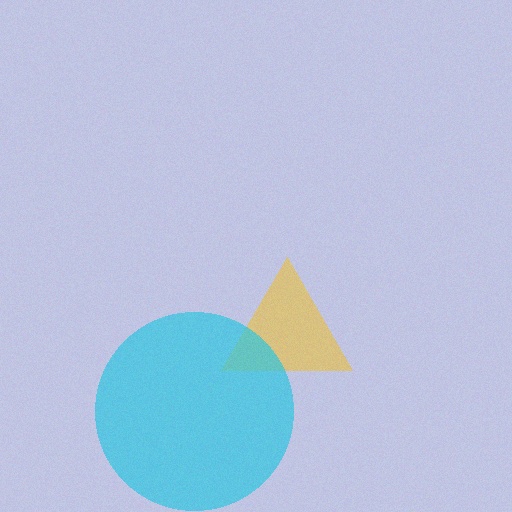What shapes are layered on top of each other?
The layered shapes are: a yellow triangle, a cyan circle.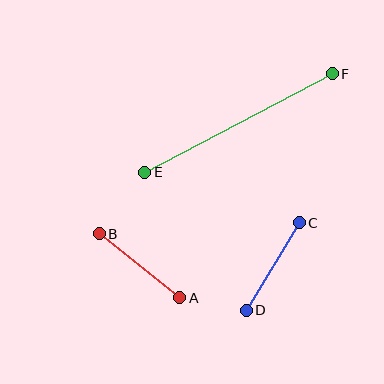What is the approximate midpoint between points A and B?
The midpoint is at approximately (139, 266) pixels.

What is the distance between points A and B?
The distance is approximately 103 pixels.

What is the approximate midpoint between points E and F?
The midpoint is at approximately (238, 123) pixels.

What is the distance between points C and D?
The distance is approximately 102 pixels.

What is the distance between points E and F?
The distance is approximately 212 pixels.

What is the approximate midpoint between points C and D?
The midpoint is at approximately (273, 266) pixels.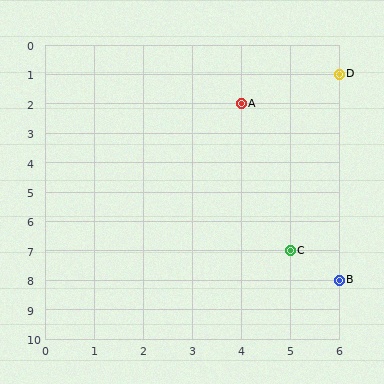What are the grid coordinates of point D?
Point D is at grid coordinates (6, 1).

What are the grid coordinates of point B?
Point B is at grid coordinates (6, 8).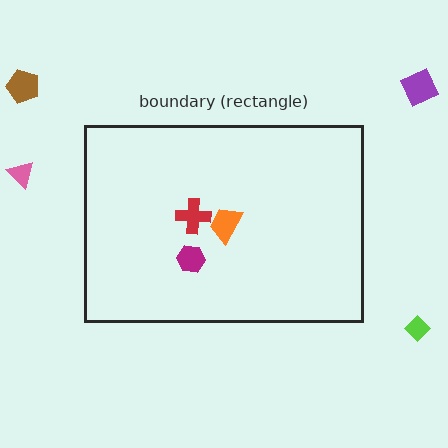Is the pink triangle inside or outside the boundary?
Outside.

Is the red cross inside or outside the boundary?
Inside.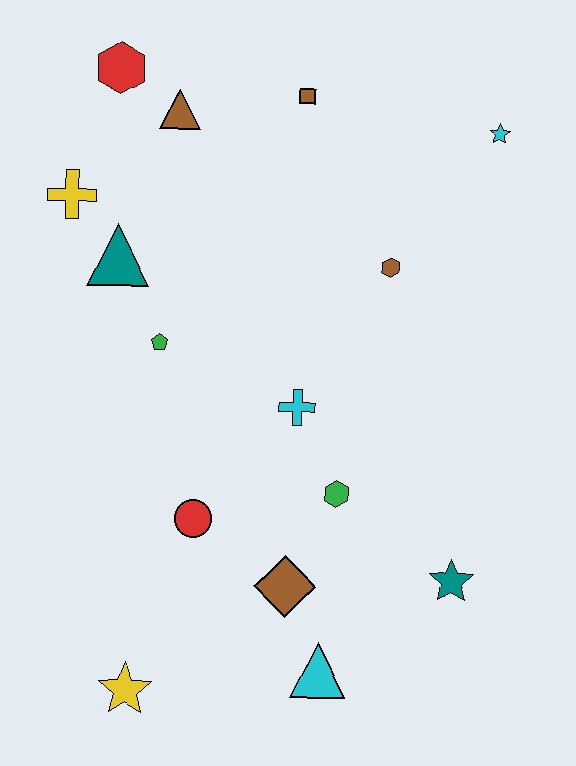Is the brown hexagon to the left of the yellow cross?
No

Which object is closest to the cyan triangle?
The brown diamond is closest to the cyan triangle.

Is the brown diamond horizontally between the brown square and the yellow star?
Yes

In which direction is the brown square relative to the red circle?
The brown square is above the red circle.